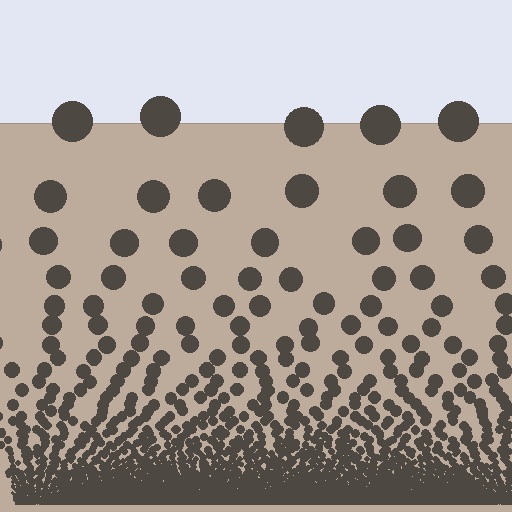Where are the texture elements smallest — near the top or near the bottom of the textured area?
Near the bottom.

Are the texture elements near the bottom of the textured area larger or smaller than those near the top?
Smaller. The gradient is inverted — elements near the bottom are smaller and denser.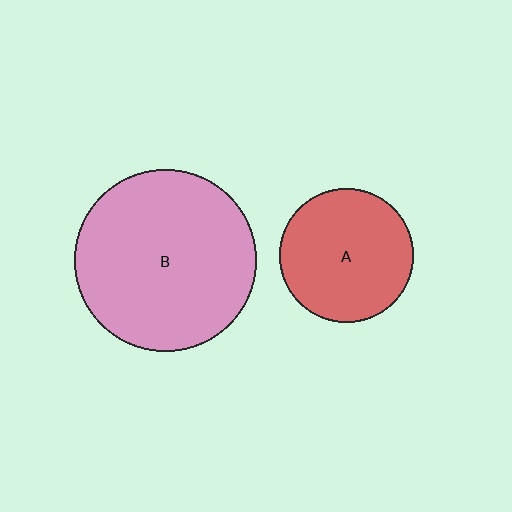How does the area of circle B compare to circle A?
Approximately 1.8 times.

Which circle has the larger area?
Circle B (pink).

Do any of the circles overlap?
No, none of the circles overlap.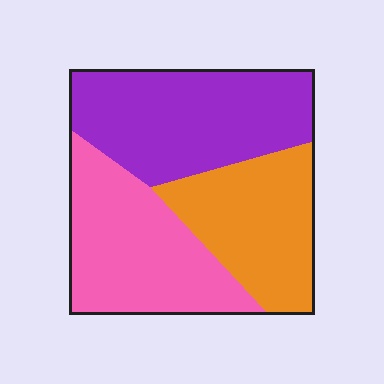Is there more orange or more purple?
Purple.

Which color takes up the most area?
Purple, at roughly 40%.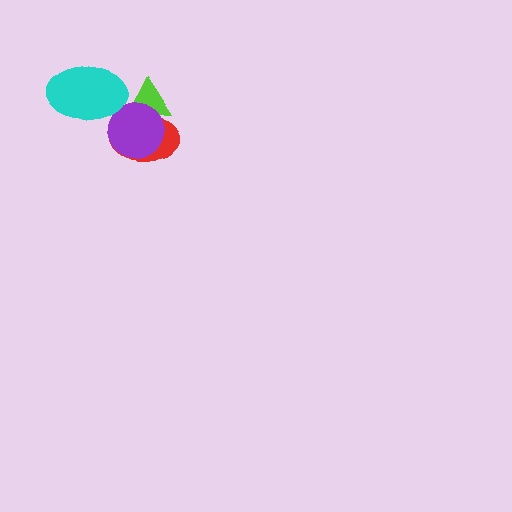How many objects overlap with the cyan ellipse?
1 object overlaps with the cyan ellipse.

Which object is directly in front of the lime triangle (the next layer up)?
The red ellipse is directly in front of the lime triangle.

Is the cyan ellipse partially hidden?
No, no other shape covers it.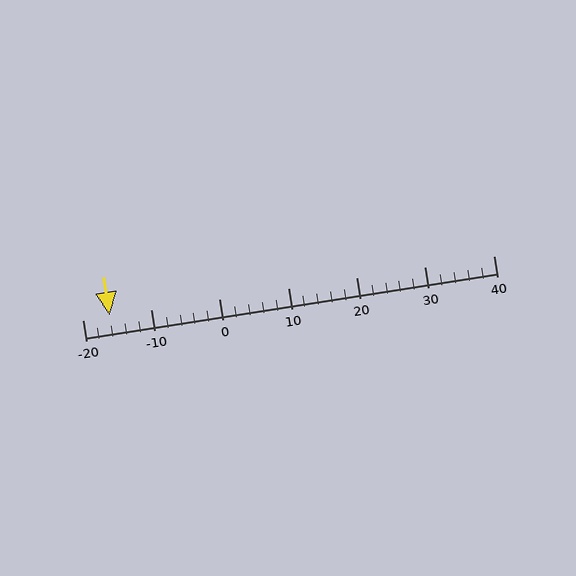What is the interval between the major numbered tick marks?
The major tick marks are spaced 10 units apart.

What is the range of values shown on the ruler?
The ruler shows values from -20 to 40.